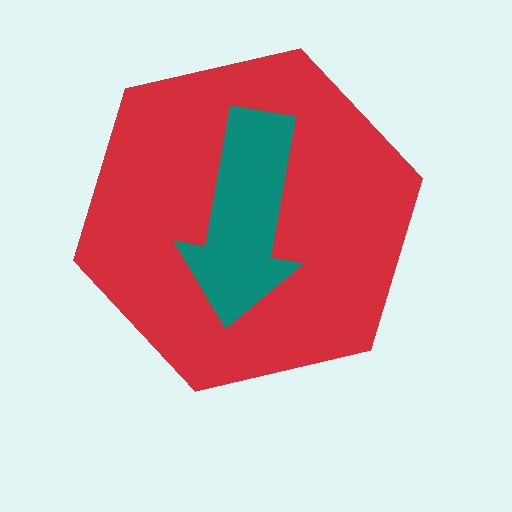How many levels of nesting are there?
2.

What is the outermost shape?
The red hexagon.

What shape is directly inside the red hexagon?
The teal arrow.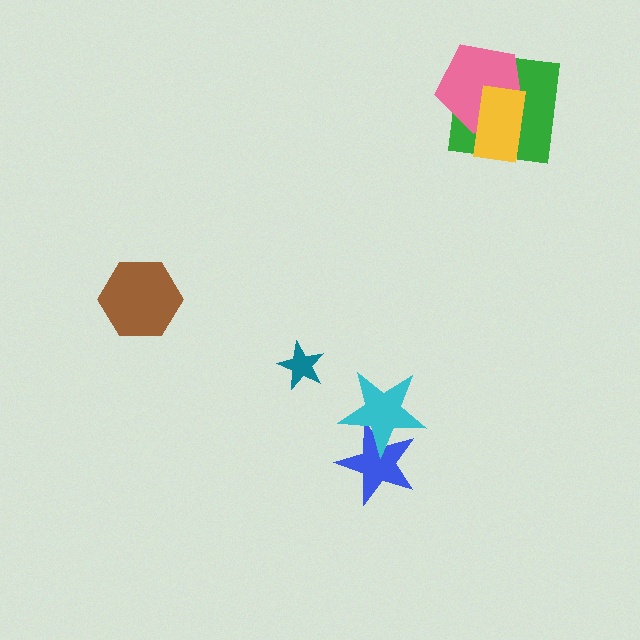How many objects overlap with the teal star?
0 objects overlap with the teal star.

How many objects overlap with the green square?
2 objects overlap with the green square.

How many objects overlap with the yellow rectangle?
2 objects overlap with the yellow rectangle.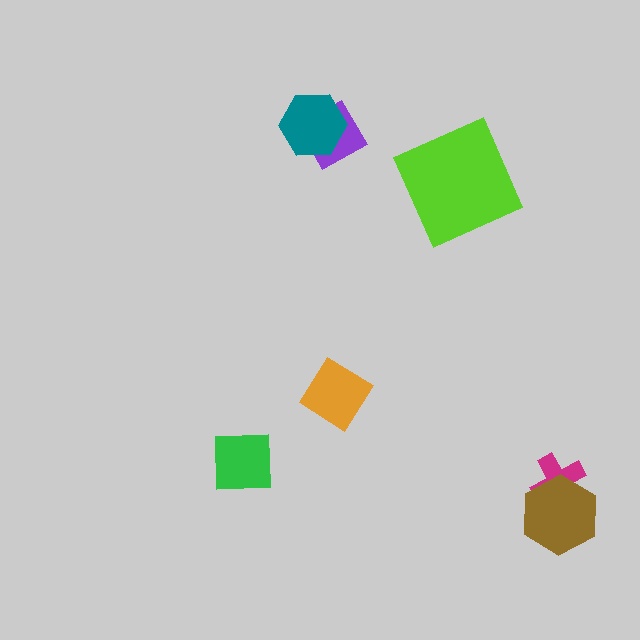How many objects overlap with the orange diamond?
0 objects overlap with the orange diamond.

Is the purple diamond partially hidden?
Yes, it is partially covered by another shape.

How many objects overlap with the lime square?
0 objects overlap with the lime square.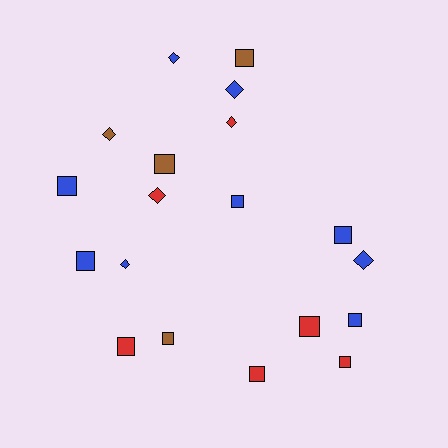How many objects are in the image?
There are 19 objects.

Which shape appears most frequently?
Square, with 12 objects.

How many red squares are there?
There are 4 red squares.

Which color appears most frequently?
Blue, with 9 objects.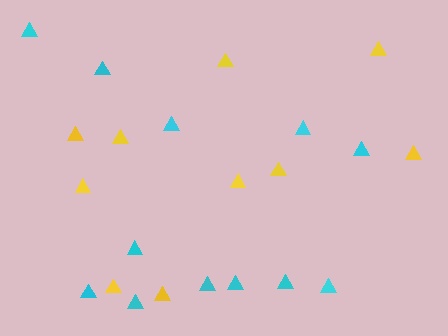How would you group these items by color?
There are 2 groups: one group of yellow triangles (10) and one group of cyan triangles (12).